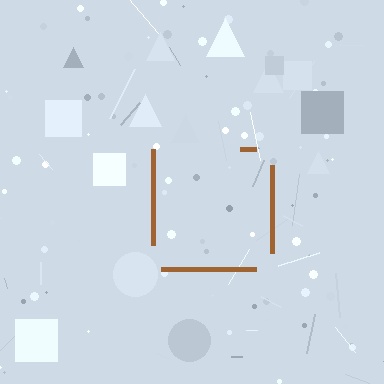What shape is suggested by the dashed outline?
The dashed outline suggests a square.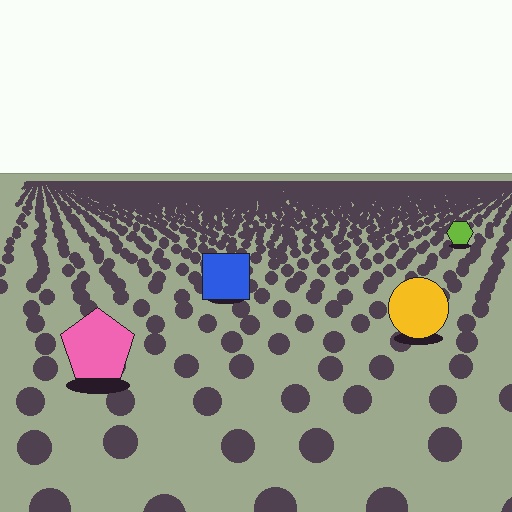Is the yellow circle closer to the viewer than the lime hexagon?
Yes. The yellow circle is closer — you can tell from the texture gradient: the ground texture is coarser near it.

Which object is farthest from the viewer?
The lime hexagon is farthest from the viewer. It appears smaller and the ground texture around it is denser.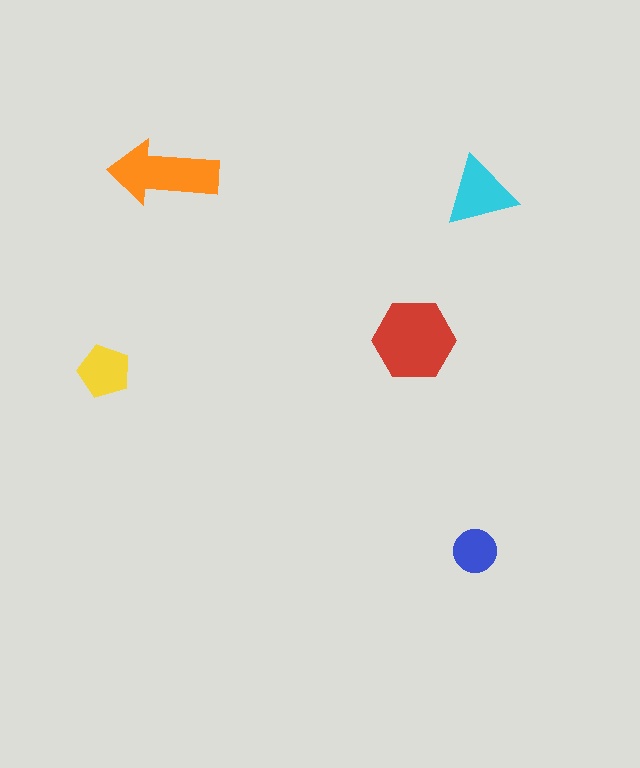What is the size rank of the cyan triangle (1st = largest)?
3rd.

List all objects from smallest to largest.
The blue circle, the yellow pentagon, the cyan triangle, the orange arrow, the red hexagon.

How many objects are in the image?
There are 5 objects in the image.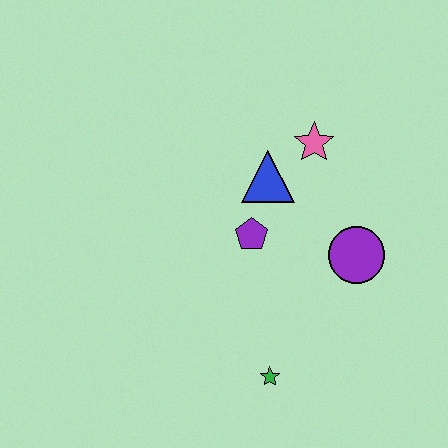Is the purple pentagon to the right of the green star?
No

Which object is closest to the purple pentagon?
The blue triangle is closest to the purple pentagon.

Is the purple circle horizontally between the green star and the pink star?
No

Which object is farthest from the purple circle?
The green star is farthest from the purple circle.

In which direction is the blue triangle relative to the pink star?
The blue triangle is to the left of the pink star.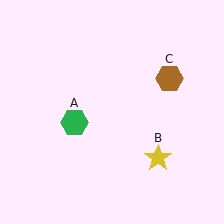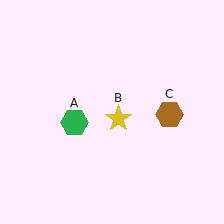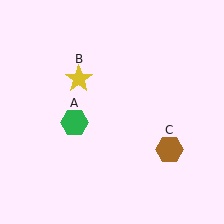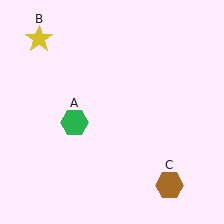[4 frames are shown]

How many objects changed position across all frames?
2 objects changed position: yellow star (object B), brown hexagon (object C).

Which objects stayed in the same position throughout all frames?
Green hexagon (object A) remained stationary.